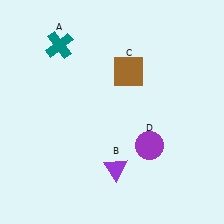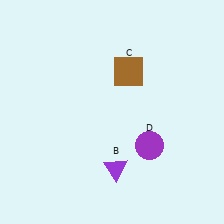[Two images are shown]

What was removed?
The teal cross (A) was removed in Image 2.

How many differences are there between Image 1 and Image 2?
There is 1 difference between the two images.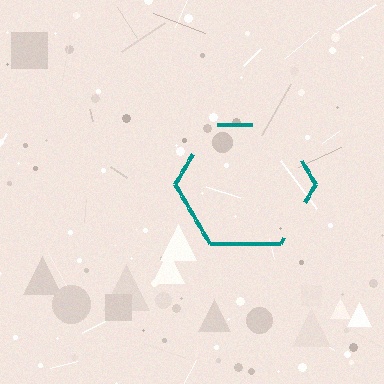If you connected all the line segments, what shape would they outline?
They would outline a hexagon.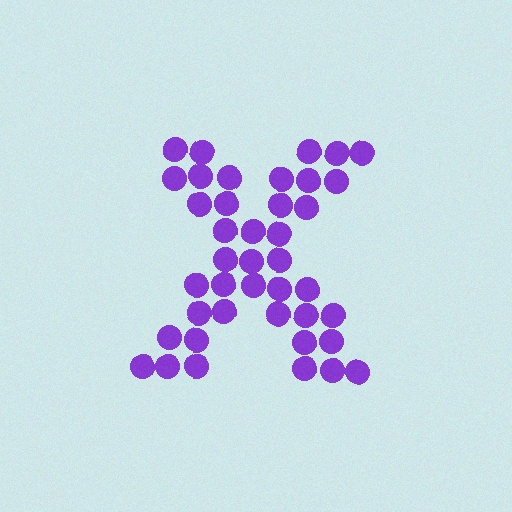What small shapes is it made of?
It is made of small circles.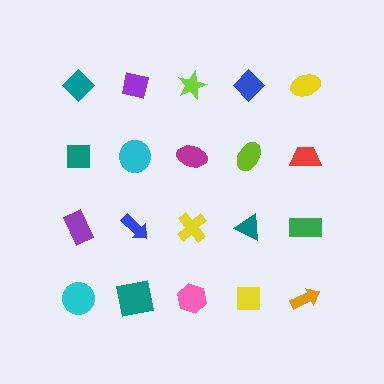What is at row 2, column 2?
A cyan circle.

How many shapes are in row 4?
5 shapes.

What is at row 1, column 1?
A teal diamond.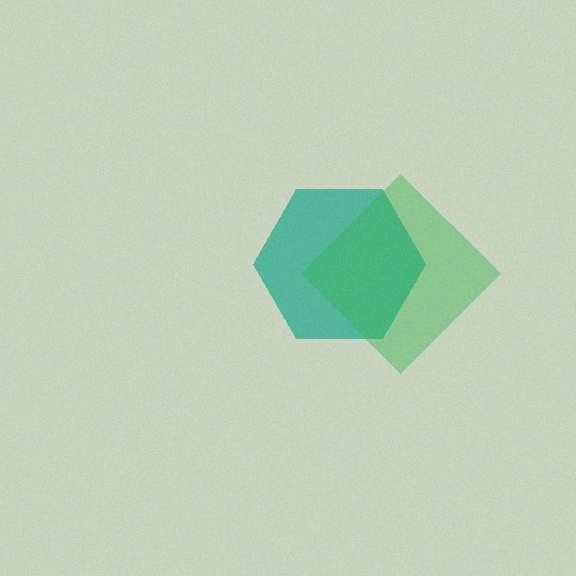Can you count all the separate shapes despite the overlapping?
Yes, there are 2 separate shapes.